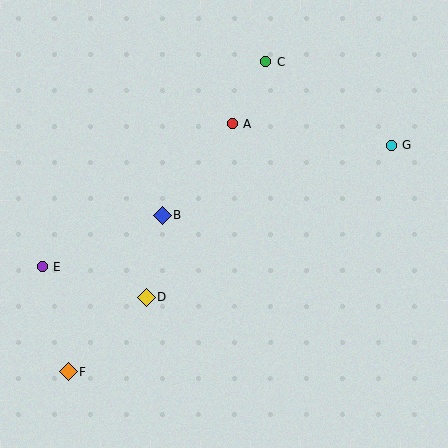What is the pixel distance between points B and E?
The distance between B and E is 131 pixels.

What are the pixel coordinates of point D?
Point D is at (146, 297).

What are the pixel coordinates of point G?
Point G is at (391, 145).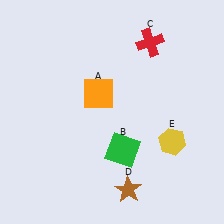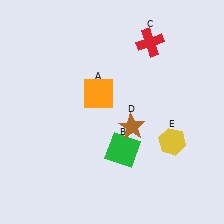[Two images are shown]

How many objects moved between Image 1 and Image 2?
1 object moved between the two images.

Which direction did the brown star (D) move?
The brown star (D) moved up.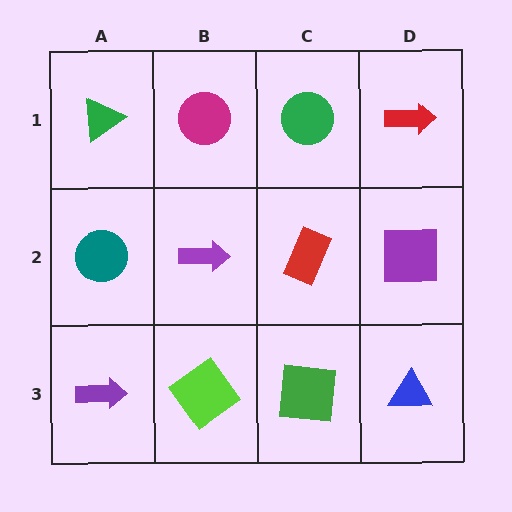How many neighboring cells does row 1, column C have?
3.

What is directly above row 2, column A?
A green triangle.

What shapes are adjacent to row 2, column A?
A green triangle (row 1, column A), a purple arrow (row 3, column A), a purple arrow (row 2, column B).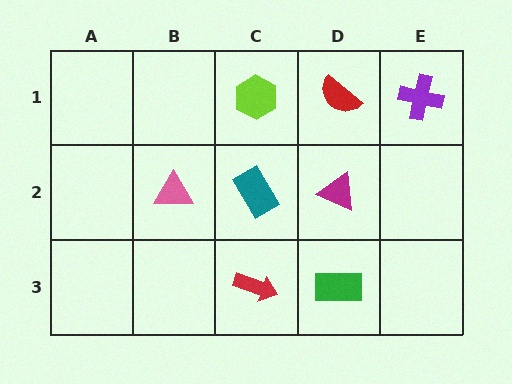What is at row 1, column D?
A red semicircle.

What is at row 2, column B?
A pink triangle.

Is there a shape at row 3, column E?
No, that cell is empty.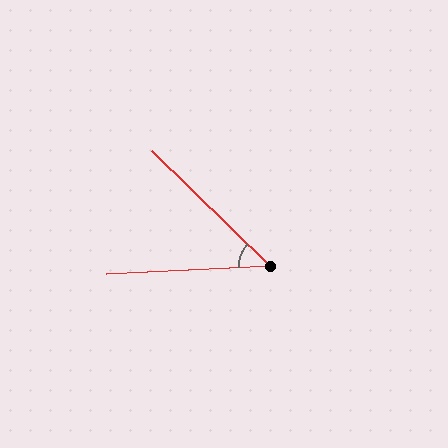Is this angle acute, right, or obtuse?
It is acute.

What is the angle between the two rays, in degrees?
Approximately 47 degrees.